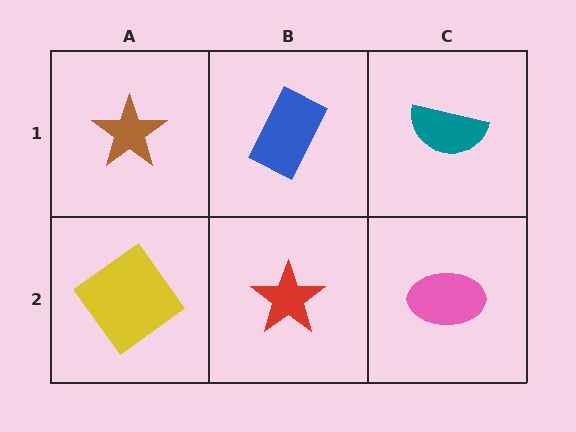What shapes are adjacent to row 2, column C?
A teal semicircle (row 1, column C), a red star (row 2, column B).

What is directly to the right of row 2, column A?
A red star.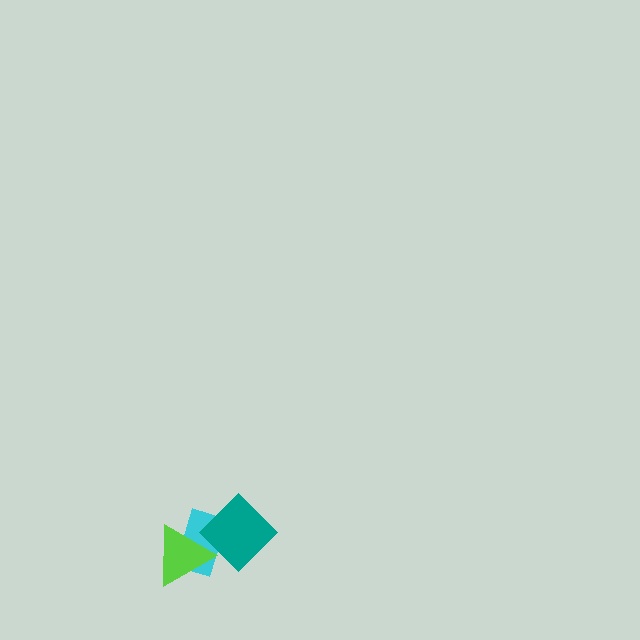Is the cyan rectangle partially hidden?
Yes, it is partially covered by another shape.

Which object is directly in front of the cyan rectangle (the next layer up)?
The lime triangle is directly in front of the cyan rectangle.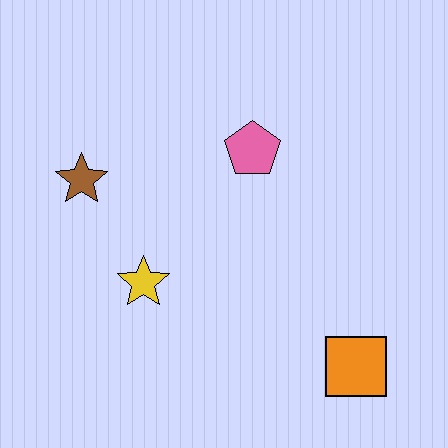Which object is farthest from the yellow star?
The orange square is farthest from the yellow star.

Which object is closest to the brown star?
The yellow star is closest to the brown star.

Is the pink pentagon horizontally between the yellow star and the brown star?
No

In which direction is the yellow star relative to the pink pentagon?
The yellow star is below the pink pentagon.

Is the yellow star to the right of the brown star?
Yes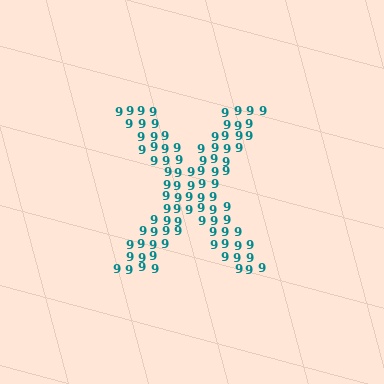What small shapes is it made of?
It is made of small digit 9's.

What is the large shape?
The large shape is the letter X.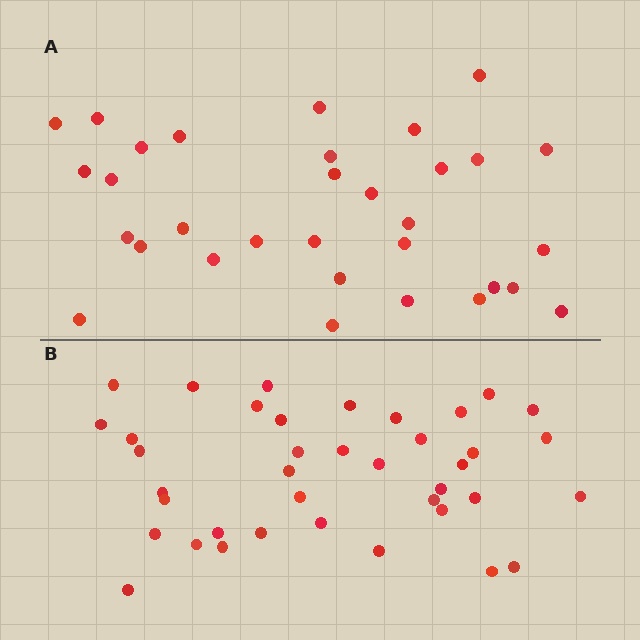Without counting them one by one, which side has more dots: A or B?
Region B (the bottom region) has more dots.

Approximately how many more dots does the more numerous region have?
Region B has roughly 8 or so more dots than region A.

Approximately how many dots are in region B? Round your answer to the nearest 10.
About 40 dots. (The exact count is 39, which rounds to 40.)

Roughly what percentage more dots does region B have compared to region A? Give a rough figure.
About 20% more.